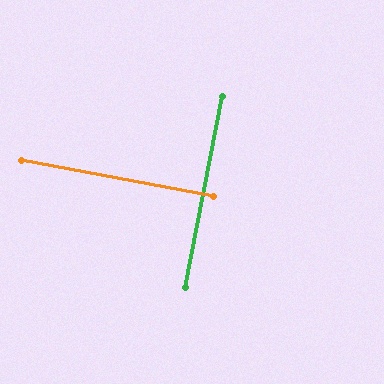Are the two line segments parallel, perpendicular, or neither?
Perpendicular — they meet at approximately 89°.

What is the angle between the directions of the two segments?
Approximately 89 degrees.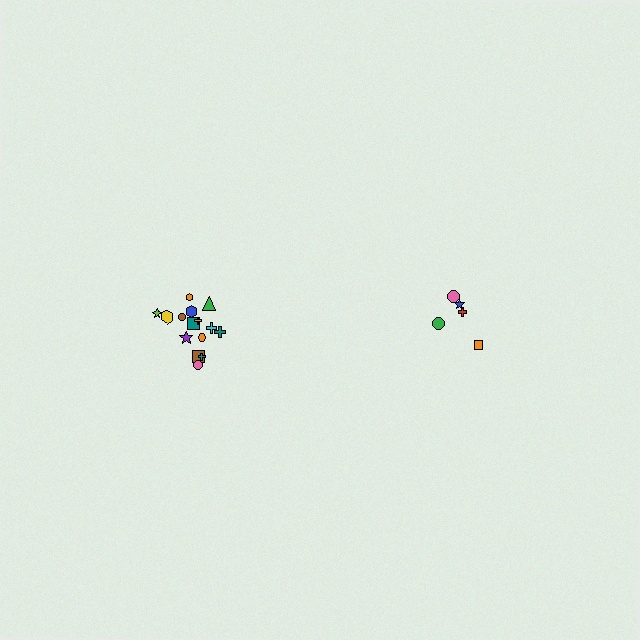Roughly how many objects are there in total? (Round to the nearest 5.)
Roughly 20 objects in total.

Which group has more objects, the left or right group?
The left group.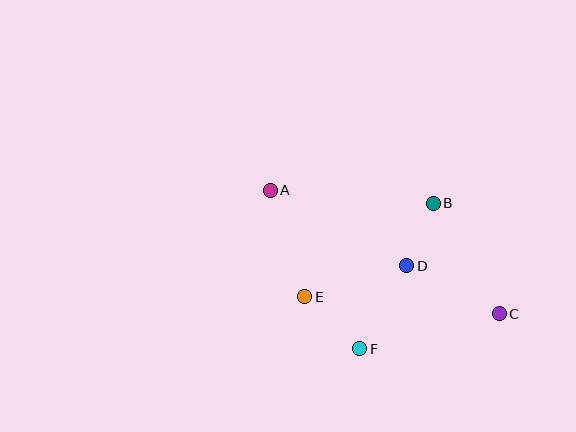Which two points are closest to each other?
Points B and D are closest to each other.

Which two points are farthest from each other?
Points A and C are farthest from each other.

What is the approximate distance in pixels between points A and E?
The distance between A and E is approximately 112 pixels.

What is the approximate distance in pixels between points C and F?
The distance between C and F is approximately 144 pixels.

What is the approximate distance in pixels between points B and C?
The distance between B and C is approximately 128 pixels.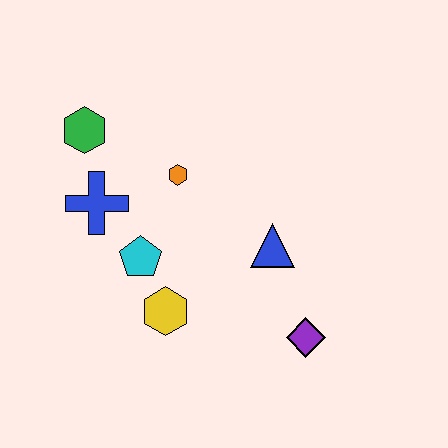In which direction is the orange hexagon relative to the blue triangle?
The orange hexagon is to the left of the blue triangle.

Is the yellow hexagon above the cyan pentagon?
No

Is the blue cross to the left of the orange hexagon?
Yes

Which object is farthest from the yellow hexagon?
The green hexagon is farthest from the yellow hexagon.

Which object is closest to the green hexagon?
The blue cross is closest to the green hexagon.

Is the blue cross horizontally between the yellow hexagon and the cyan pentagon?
No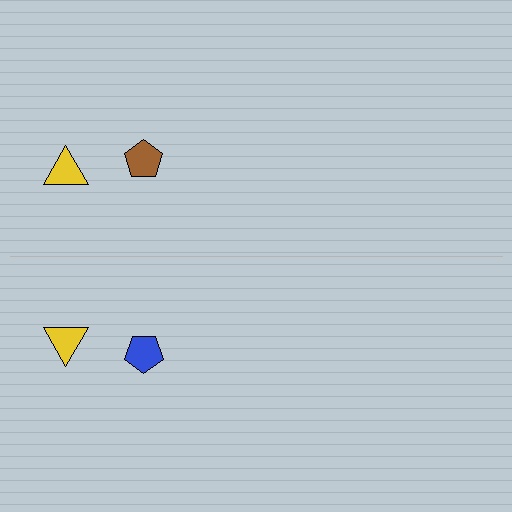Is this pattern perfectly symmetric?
No, the pattern is not perfectly symmetric. The blue pentagon on the bottom side breaks the symmetry — its mirror counterpart is brown.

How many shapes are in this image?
There are 4 shapes in this image.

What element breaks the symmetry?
The blue pentagon on the bottom side breaks the symmetry — its mirror counterpart is brown.